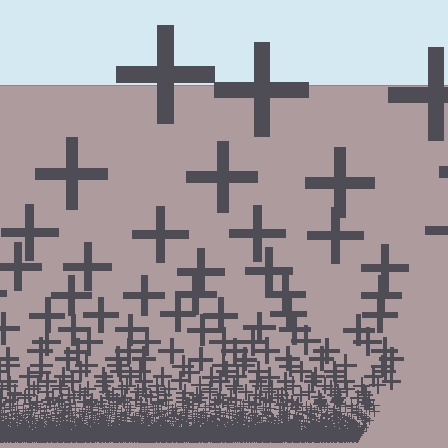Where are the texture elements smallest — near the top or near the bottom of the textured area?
Near the bottom.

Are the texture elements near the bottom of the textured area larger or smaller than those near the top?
Smaller. The gradient is inverted — elements near the bottom are smaller and denser.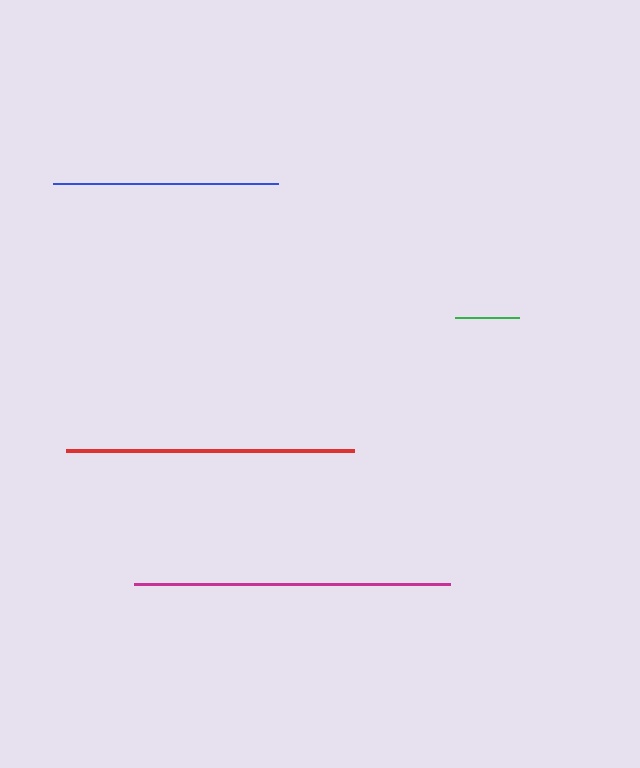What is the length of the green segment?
The green segment is approximately 64 pixels long.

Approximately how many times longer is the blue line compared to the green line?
The blue line is approximately 3.5 times the length of the green line.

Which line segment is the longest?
The magenta line is the longest at approximately 316 pixels.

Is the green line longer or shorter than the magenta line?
The magenta line is longer than the green line.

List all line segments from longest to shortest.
From longest to shortest: magenta, red, blue, green.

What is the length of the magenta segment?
The magenta segment is approximately 316 pixels long.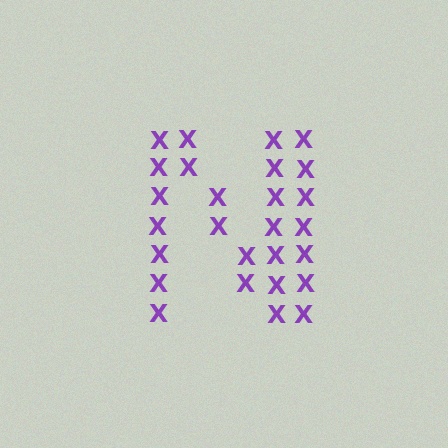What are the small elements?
The small elements are letter X's.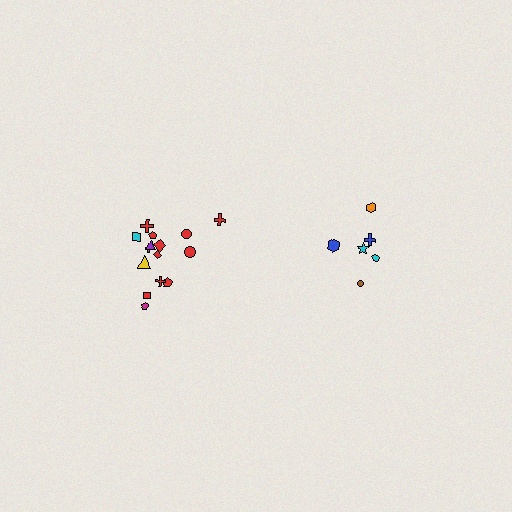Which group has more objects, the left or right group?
The left group.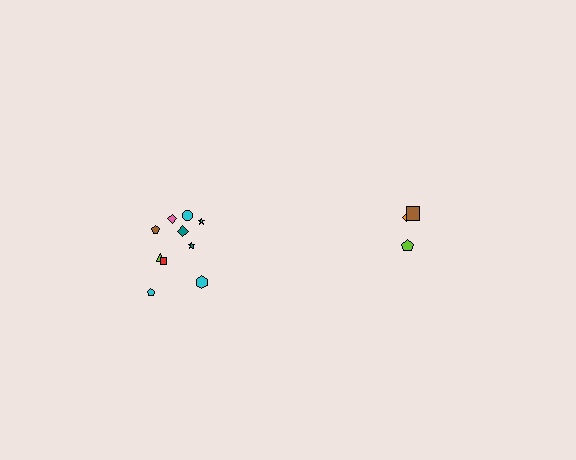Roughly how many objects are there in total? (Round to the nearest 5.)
Roughly 15 objects in total.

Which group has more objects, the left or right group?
The left group.